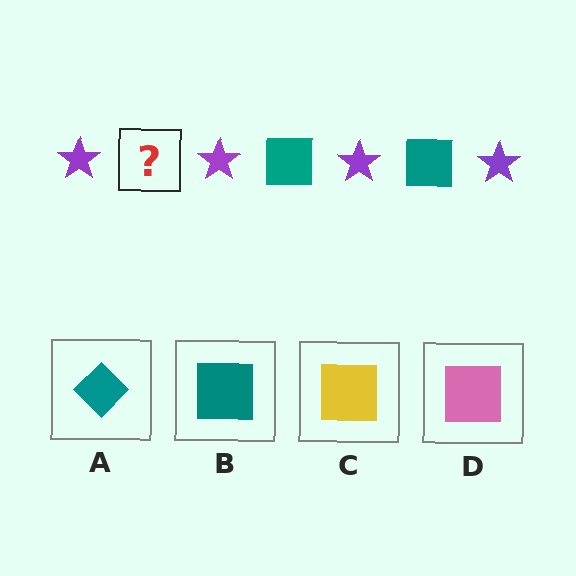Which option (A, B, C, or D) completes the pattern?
B.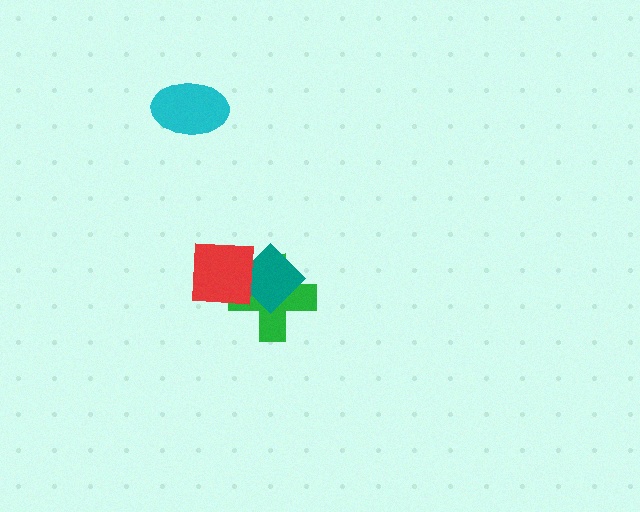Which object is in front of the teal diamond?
The red square is in front of the teal diamond.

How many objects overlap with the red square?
2 objects overlap with the red square.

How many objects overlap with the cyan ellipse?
0 objects overlap with the cyan ellipse.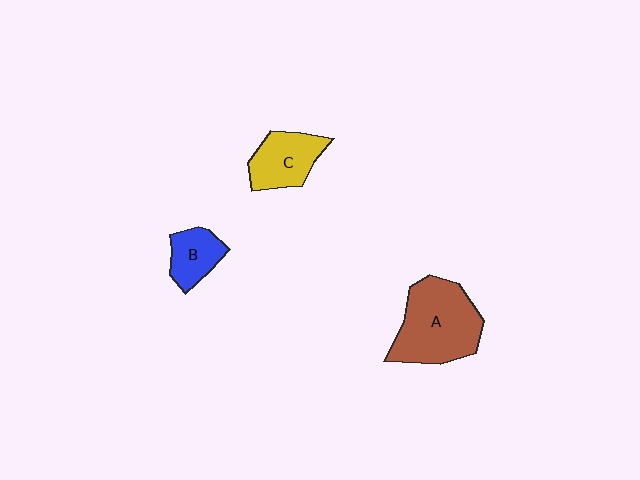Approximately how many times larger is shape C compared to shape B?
Approximately 1.4 times.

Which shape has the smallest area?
Shape B (blue).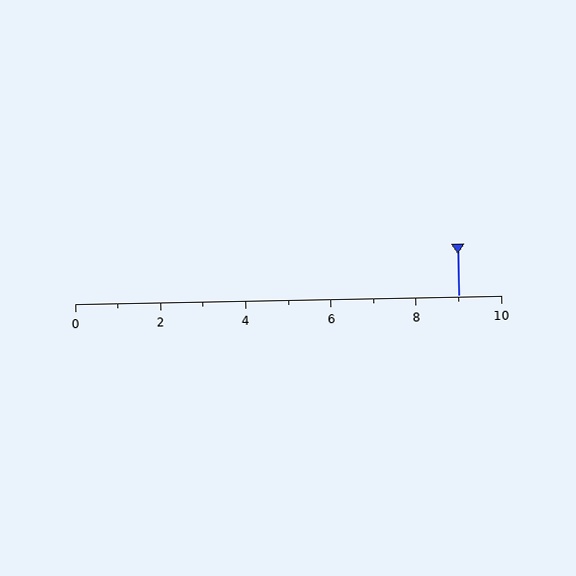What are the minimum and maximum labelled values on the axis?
The axis runs from 0 to 10.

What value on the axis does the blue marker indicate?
The marker indicates approximately 9.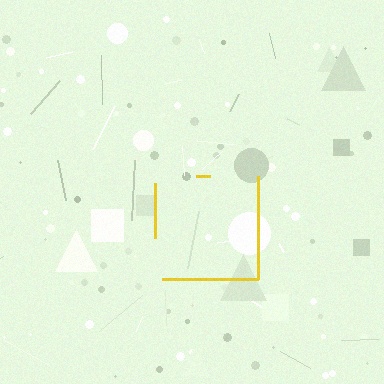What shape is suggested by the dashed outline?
The dashed outline suggests a square.